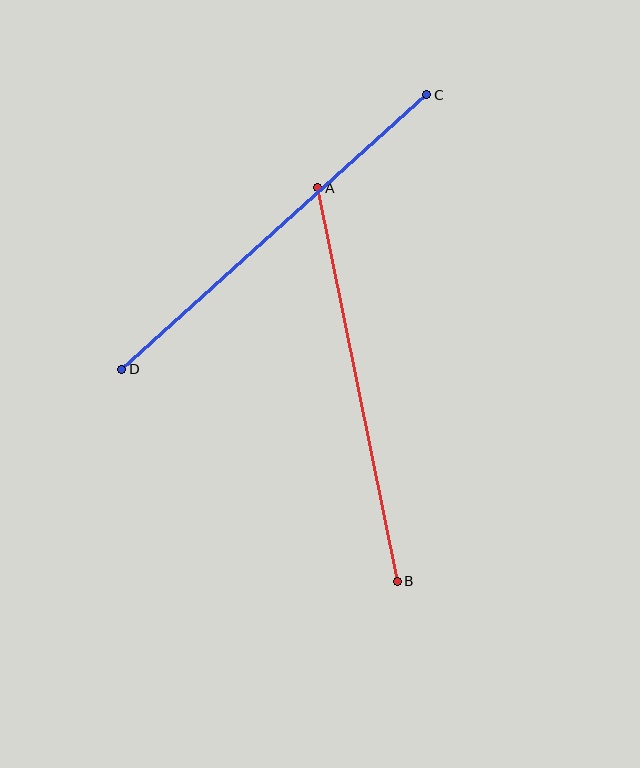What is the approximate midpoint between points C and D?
The midpoint is at approximately (274, 232) pixels.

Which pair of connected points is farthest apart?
Points C and D are farthest apart.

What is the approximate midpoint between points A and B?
The midpoint is at approximately (357, 384) pixels.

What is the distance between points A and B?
The distance is approximately 401 pixels.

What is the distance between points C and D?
The distance is approximately 411 pixels.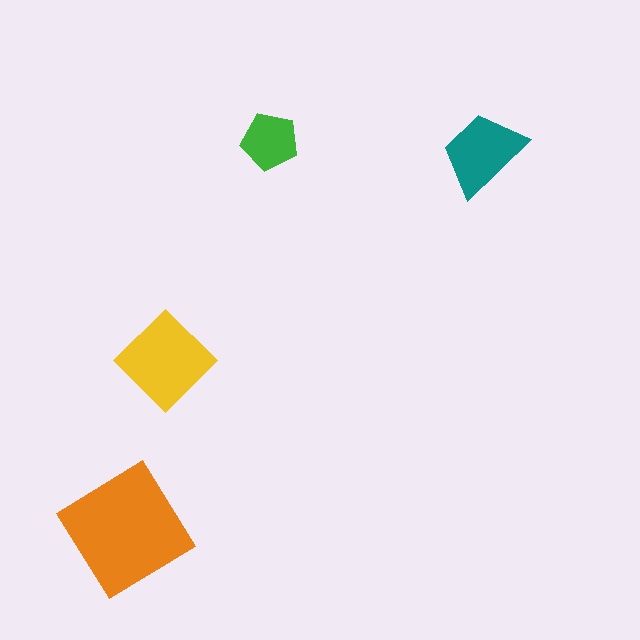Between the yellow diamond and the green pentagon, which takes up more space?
The yellow diamond.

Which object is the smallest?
The green pentagon.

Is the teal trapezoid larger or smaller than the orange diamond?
Smaller.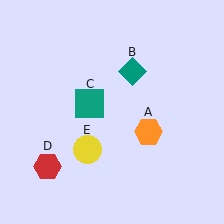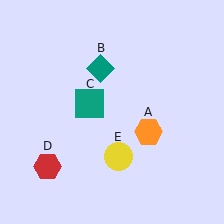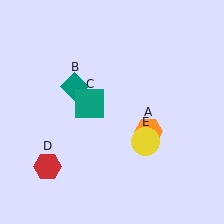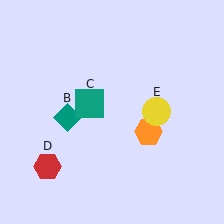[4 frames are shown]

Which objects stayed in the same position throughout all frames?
Orange hexagon (object A) and teal square (object C) and red hexagon (object D) remained stationary.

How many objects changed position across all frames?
2 objects changed position: teal diamond (object B), yellow circle (object E).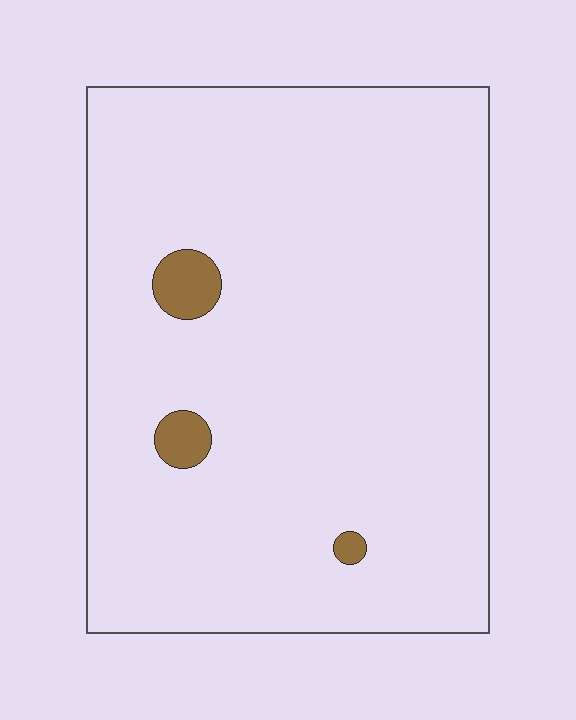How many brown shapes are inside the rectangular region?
3.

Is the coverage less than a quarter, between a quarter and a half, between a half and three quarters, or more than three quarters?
Less than a quarter.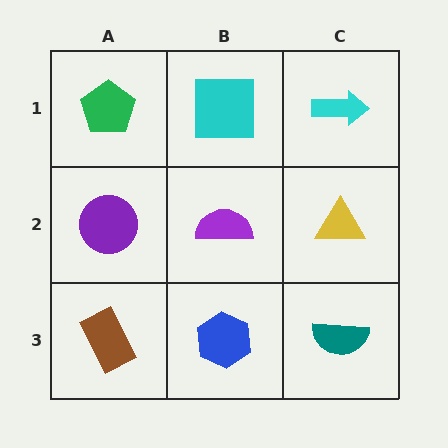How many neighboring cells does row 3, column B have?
3.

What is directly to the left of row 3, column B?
A brown rectangle.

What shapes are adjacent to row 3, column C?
A yellow triangle (row 2, column C), a blue hexagon (row 3, column B).